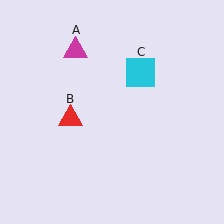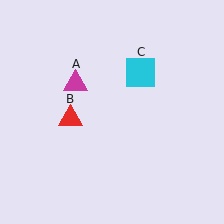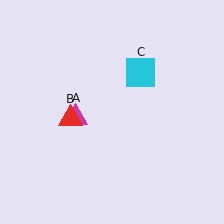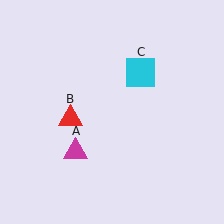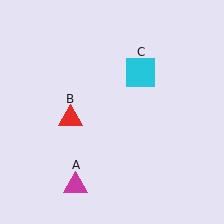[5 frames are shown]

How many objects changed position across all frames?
1 object changed position: magenta triangle (object A).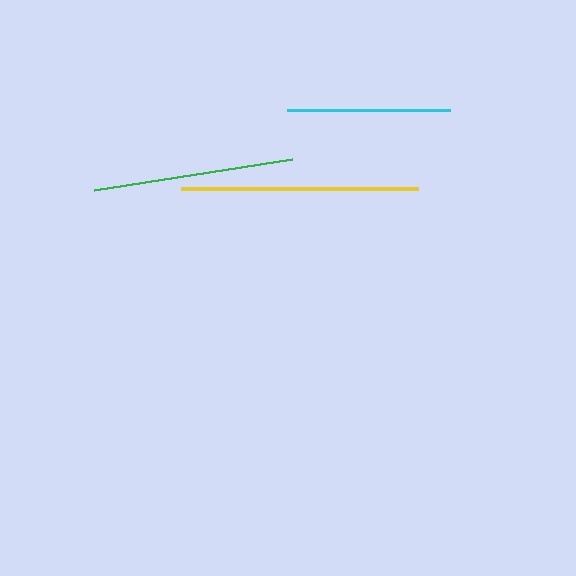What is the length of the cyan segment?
The cyan segment is approximately 163 pixels long.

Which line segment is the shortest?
The cyan line is the shortest at approximately 163 pixels.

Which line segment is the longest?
The yellow line is the longest at approximately 237 pixels.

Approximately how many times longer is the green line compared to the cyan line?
The green line is approximately 1.2 times the length of the cyan line.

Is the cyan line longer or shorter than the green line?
The green line is longer than the cyan line.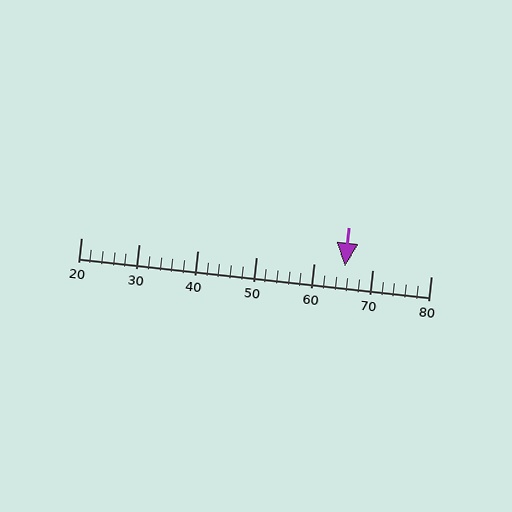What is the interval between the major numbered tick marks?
The major tick marks are spaced 10 units apart.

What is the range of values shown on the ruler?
The ruler shows values from 20 to 80.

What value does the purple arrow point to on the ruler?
The purple arrow points to approximately 65.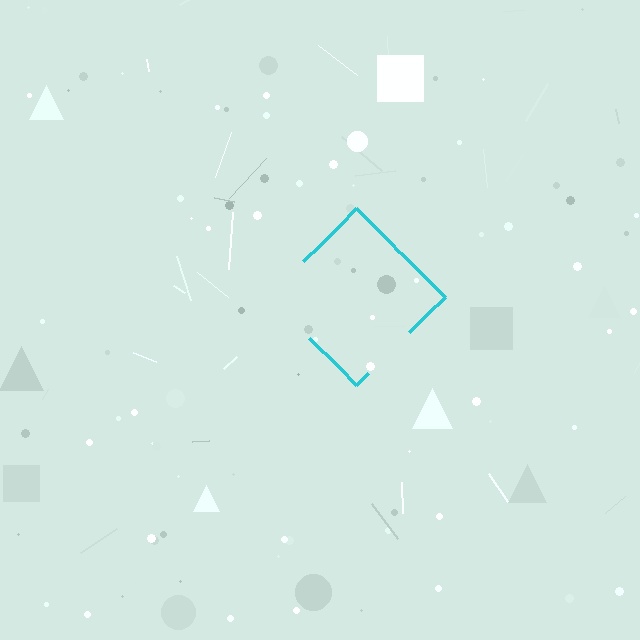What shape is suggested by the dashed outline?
The dashed outline suggests a diamond.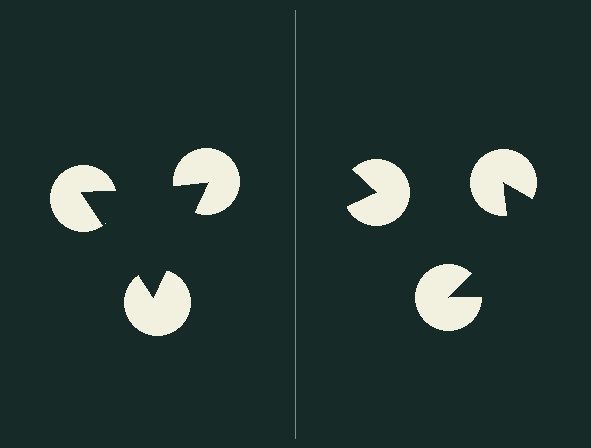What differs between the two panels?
The pac-man discs are positioned identically on both sides; only the wedge orientations differ. On the left they align to a triangle; on the right they are misaligned.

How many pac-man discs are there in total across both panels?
6 — 3 on each side.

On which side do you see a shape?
An illusory triangle appears on the left side. On the right side the wedge cuts are rotated, so no coherent shape forms.